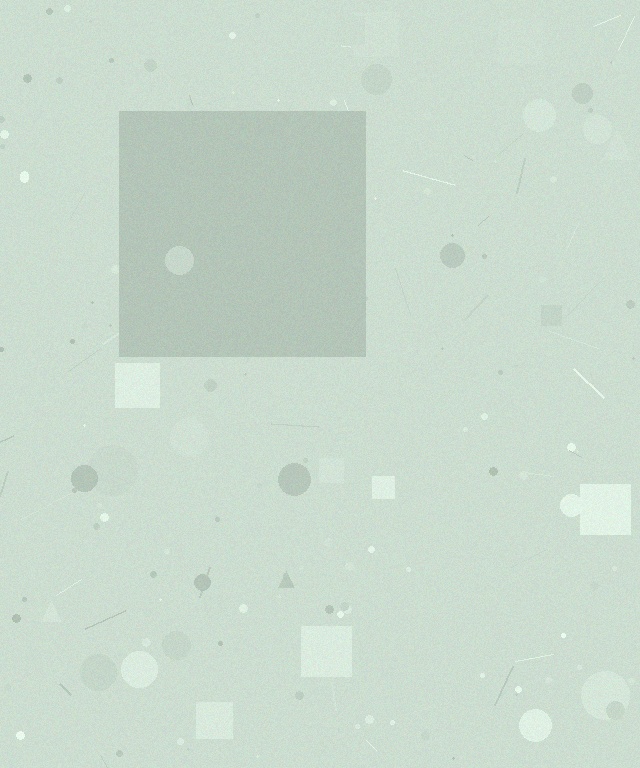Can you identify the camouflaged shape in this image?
The camouflaged shape is a square.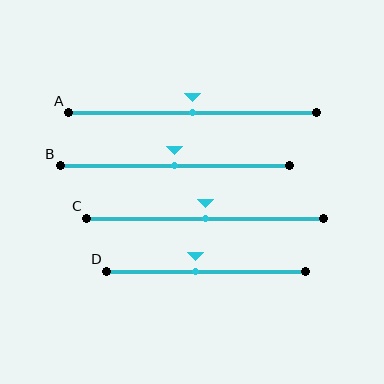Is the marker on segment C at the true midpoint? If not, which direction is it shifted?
Yes, the marker on segment C is at the true midpoint.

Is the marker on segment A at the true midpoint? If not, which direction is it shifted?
Yes, the marker on segment A is at the true midpoint.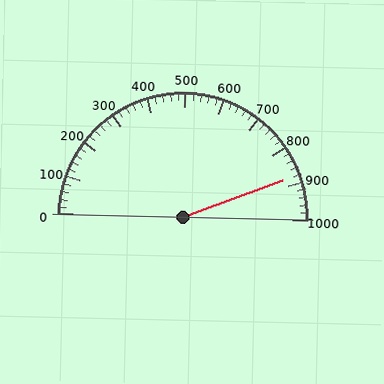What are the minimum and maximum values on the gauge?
The gauge ranges from 0 to 1000.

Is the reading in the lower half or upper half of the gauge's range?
The reading is in the upper half of the range (0 to 1000).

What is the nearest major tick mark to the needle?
The nearest major tick mark is 900.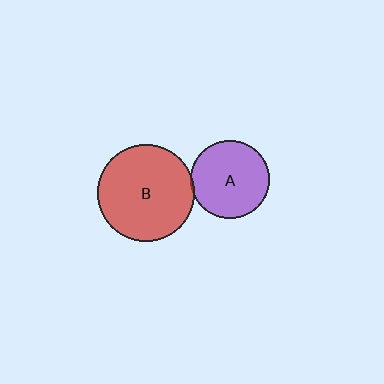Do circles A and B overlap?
Yes.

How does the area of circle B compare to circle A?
Approximately 1.5 times.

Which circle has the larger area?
Circle B (red).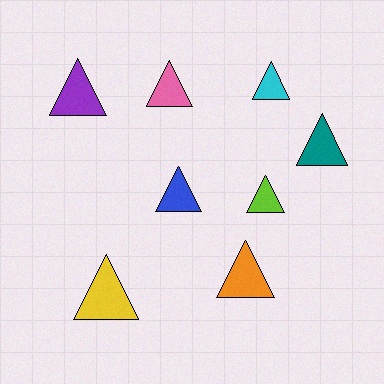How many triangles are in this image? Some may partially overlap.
There are 8 triangles.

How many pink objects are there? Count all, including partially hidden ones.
There is 1 pink object.